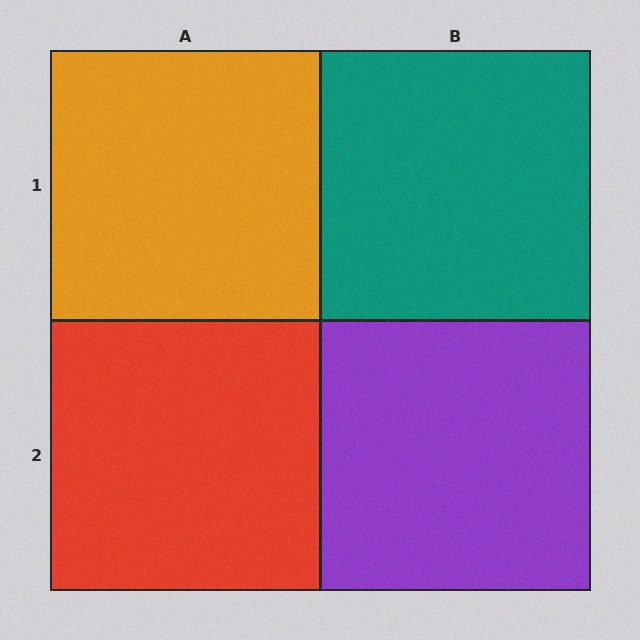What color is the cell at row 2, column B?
Purple.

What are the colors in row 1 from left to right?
Orange, teal.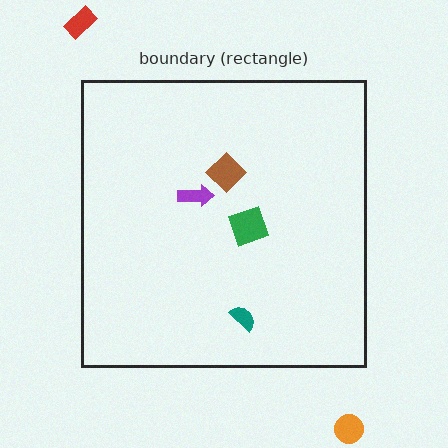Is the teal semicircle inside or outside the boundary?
Inside.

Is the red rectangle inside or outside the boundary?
Outside.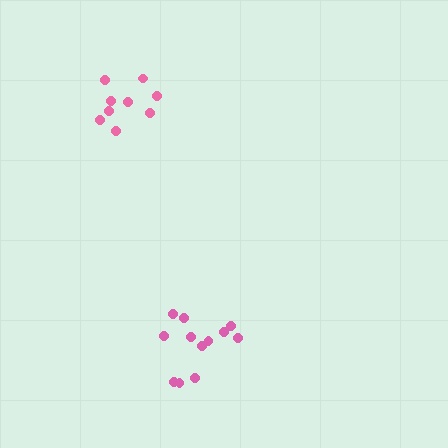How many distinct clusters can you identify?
There are 2 distinct clusters.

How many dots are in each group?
Group 1: 12 dots, Group 2: 9 dots (21 total).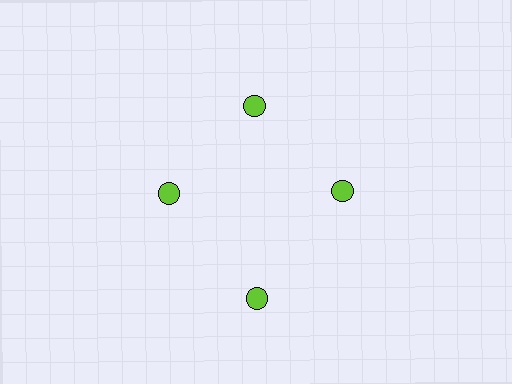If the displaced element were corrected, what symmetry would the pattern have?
It would have 4-fold rotational symmetry — the pattern would map onto itself every 90 degrees.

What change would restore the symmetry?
The symmetry would be restored by moving it inward, back onto the ring so that all 4 circles sit at equal angles and equal distance from the center.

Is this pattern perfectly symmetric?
No. The 4 lime circles are arranged in a ring, but one element near the 6 o'clock position is pushed outward from the center, breaking the 4-fold rotational symmetry.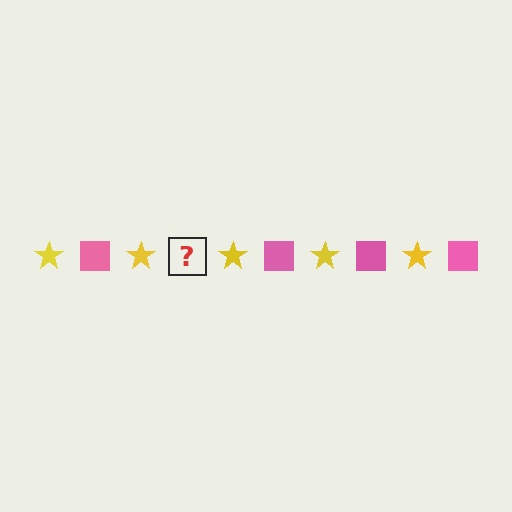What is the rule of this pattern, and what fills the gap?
The rule is that the pattern alternates between yellow star and pink square. The gap should be filled with a pink square.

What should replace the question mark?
The question mark should be replaced with a pink square.